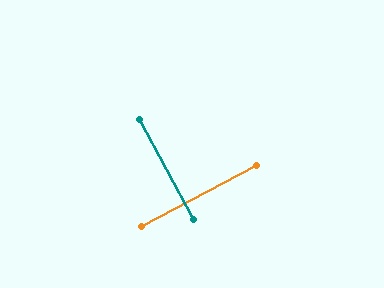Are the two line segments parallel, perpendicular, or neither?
Perpendicular — they meet at approximately 89°.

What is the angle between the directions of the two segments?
Approximately 89 degrees.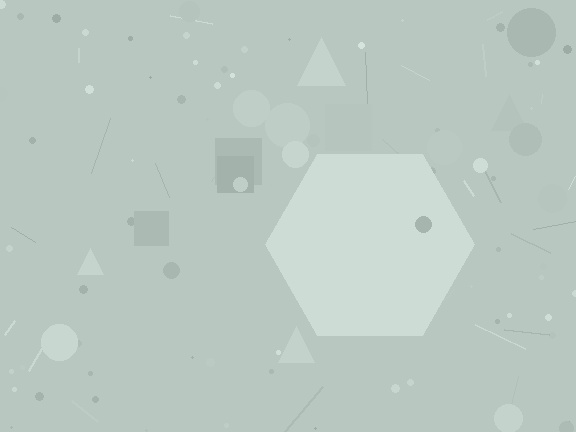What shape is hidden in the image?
A hexagon is hidden in the image.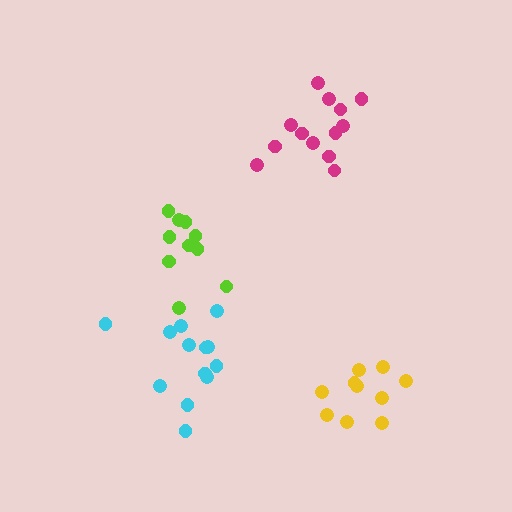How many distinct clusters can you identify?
There are 4 distinct clusters.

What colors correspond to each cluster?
The clusters are colored: cyan, magenta, lime, yellow.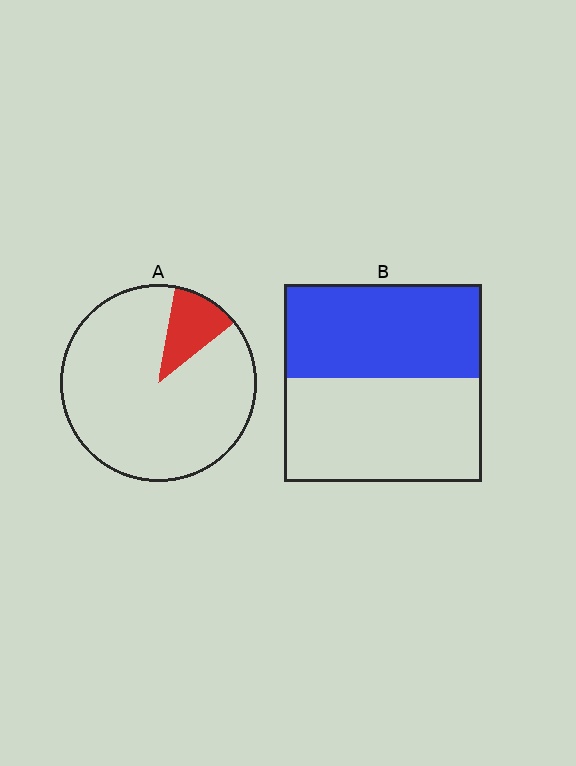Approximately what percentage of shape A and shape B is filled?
A is approximately 10% and B is approximately 45%.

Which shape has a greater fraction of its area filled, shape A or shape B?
Shape B.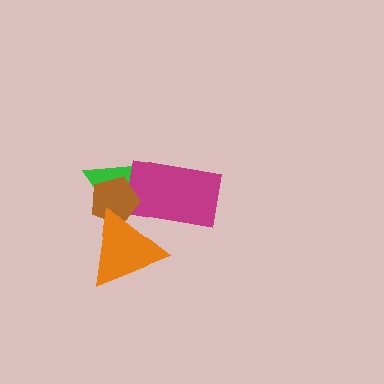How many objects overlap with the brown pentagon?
3 objects overlap with the brown pentagon.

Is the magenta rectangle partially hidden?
Yes, it is partially covered by another shape.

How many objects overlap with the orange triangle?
3 objects overlap with the orange triangle.